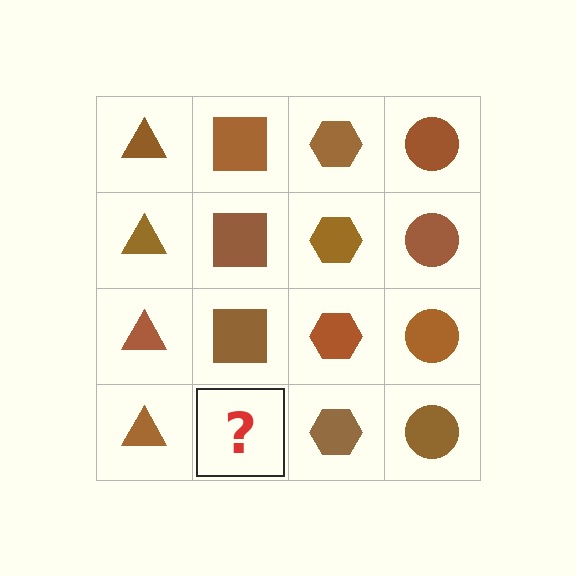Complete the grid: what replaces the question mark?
The question mark should be replaced with a brown square.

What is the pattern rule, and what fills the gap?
The rule is that each column has a consistent shape. The gap should be filled with a brown square.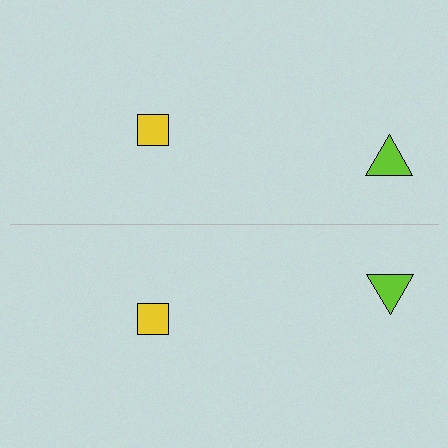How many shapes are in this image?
There are 4 shapes in this image.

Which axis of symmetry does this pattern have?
The pattern has a horizontal axis of symmetry running through the center of the image.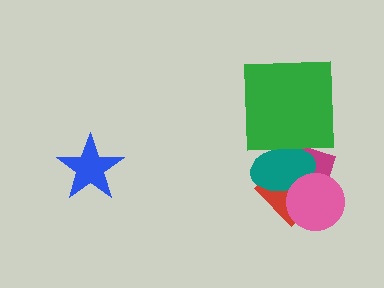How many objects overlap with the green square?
1 object overlaps with the green square.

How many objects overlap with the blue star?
0 objects overlap with the blue star.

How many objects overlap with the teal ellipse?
4 objects overlap with the teal ellipse.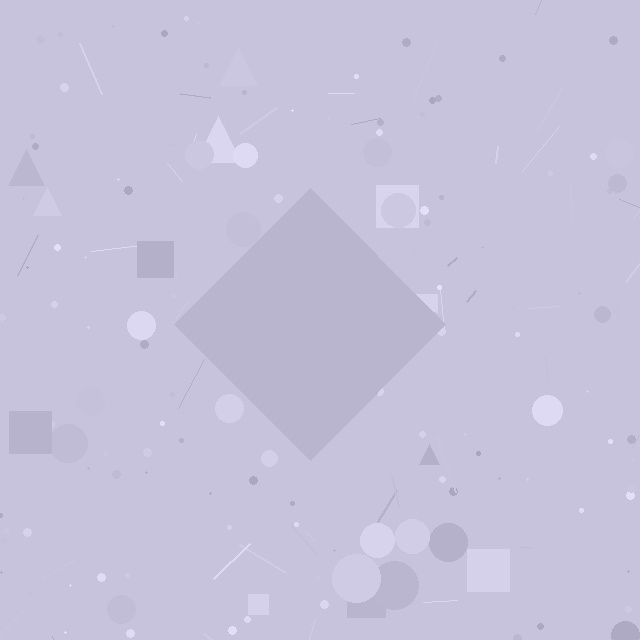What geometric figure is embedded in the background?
A diamond is embedded in the background.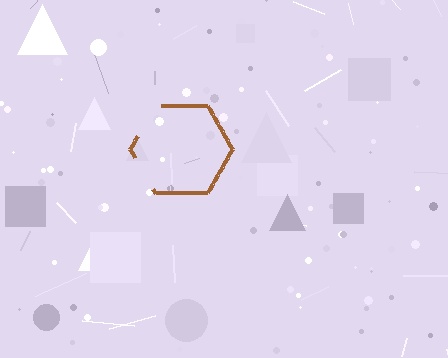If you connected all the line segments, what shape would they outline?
They would outline a hexagon.